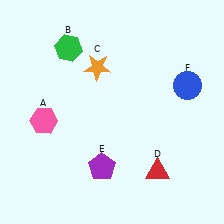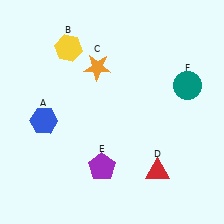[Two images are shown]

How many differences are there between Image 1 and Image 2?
There are 3 differences between the two images.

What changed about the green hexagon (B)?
In Image 1, B is green. In Image 2, it changed to yellow.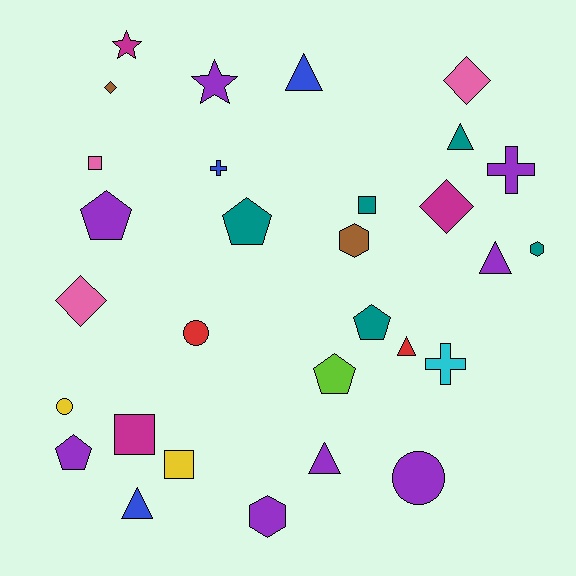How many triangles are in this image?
There are 6 triangles.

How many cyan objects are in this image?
There is 1 cyan object.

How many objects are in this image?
There are 30 objects.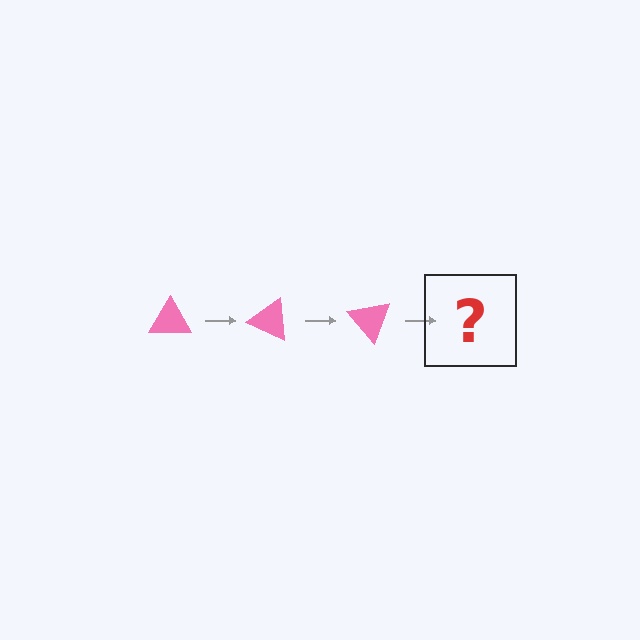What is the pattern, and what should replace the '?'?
The pattern is that the triangle rotates 25 degrees each step. The '?' should be a pink triangle rotated 75 degrees.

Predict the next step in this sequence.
The next step is a pink triangle rotated 75 degrees.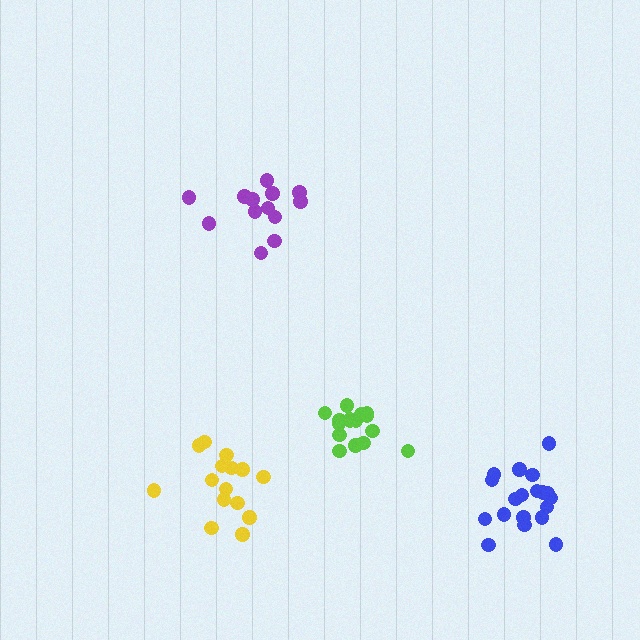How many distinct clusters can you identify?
There are 4 distinct clusters.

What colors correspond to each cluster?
The clusters are colored: purple, lime, blue, yellow.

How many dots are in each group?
Group 1: 13 dots, Group 2: 16 dots, Group 3: 19 dots, Group 4: 15 dots (63 total).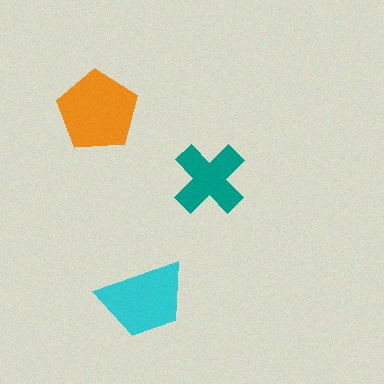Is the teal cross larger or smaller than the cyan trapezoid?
Smaller.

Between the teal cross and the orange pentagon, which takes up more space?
The orange pentagon.